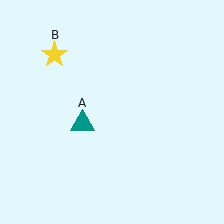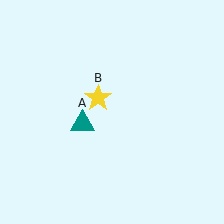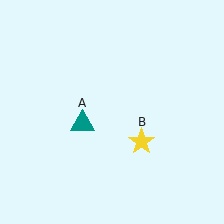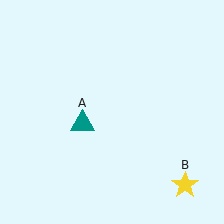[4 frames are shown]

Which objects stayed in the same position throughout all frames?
Teal triangle (object A) remained stationary.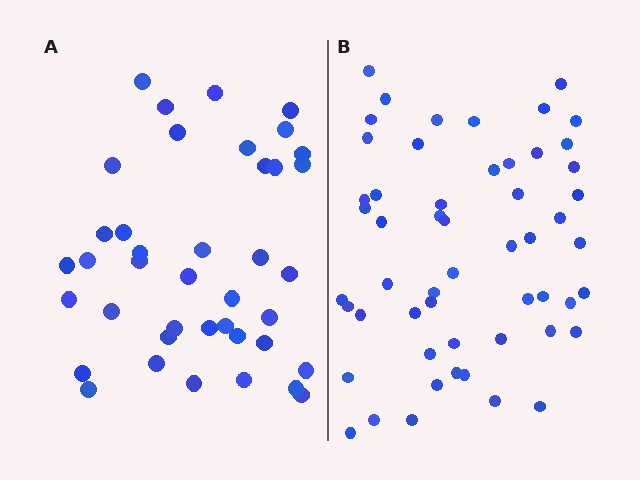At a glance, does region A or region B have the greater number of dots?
Region B (the right region) has more dots.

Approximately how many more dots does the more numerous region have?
Region B has approximately 15 more dots than region A.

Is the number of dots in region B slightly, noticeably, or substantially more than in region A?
Region B has noticeably more, but not dramatically so. The ratio is roughly 1.4 to 1.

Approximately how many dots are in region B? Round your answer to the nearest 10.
About 50 dots. (The exact count is 54, which rounds to 50.)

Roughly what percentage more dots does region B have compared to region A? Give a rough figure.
About 35% more.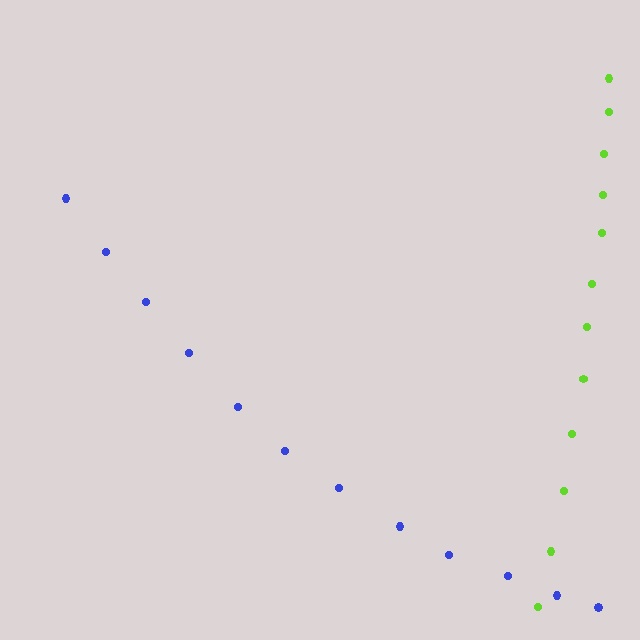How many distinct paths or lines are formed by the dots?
There are 2 distinct paths.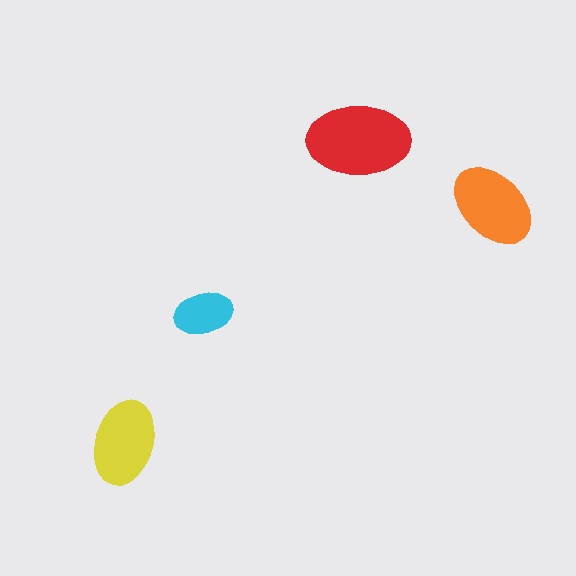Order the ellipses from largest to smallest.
the red one, the orange one, the yellow one, the cyan one.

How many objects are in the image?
There are 4 objects in the image.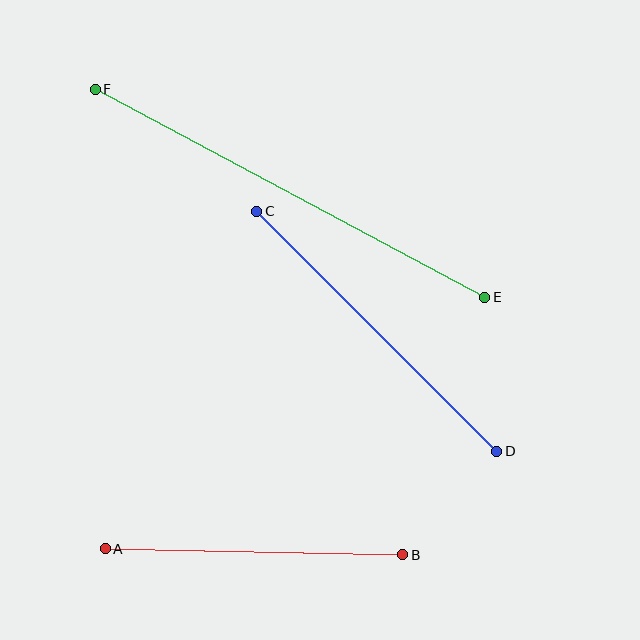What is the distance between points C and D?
The distance is approximately 340 pixels.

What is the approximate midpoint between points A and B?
The midpoint is at approximately (254, 552) pixels.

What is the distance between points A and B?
The distance is approximately 298 pixels.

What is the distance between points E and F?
The distance is approximately 442 pixels.